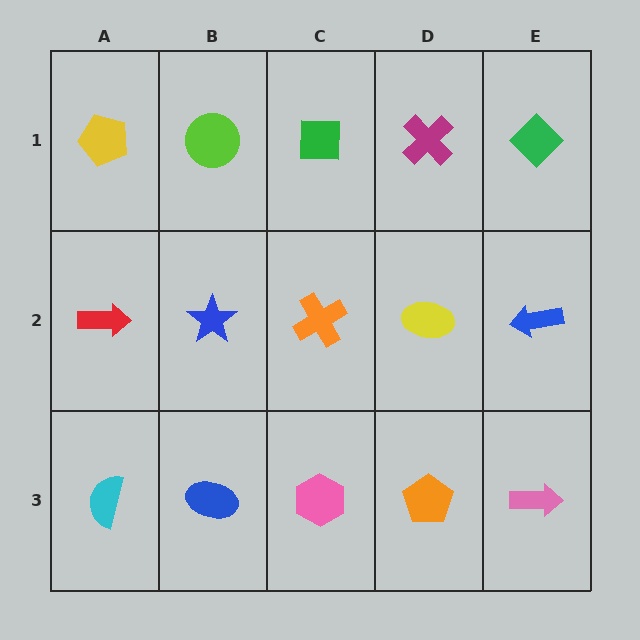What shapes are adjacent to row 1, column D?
A yellow ellipse (row 2, column D), a green square (row 1, column C), a green diamond (row 1, column E).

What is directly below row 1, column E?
A blue arrow.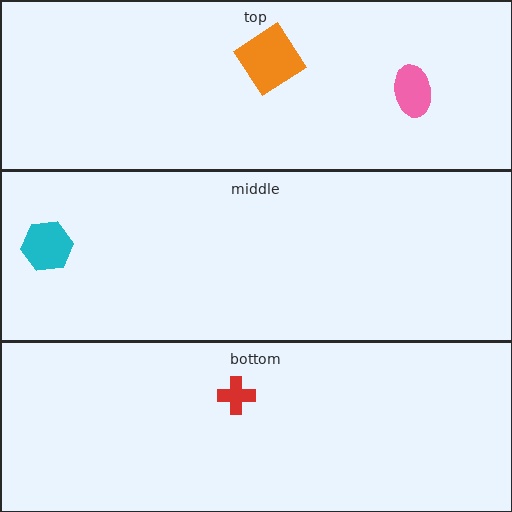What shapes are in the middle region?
The cyan hexagon.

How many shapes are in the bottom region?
1.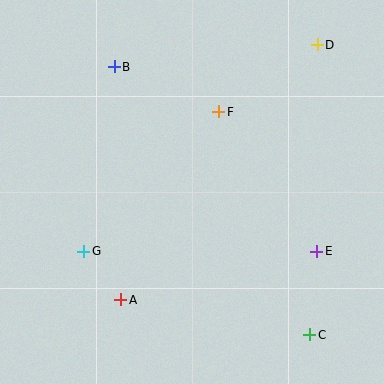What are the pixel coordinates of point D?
Point D is at (317, 45).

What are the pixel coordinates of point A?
Point A is at (121, 300).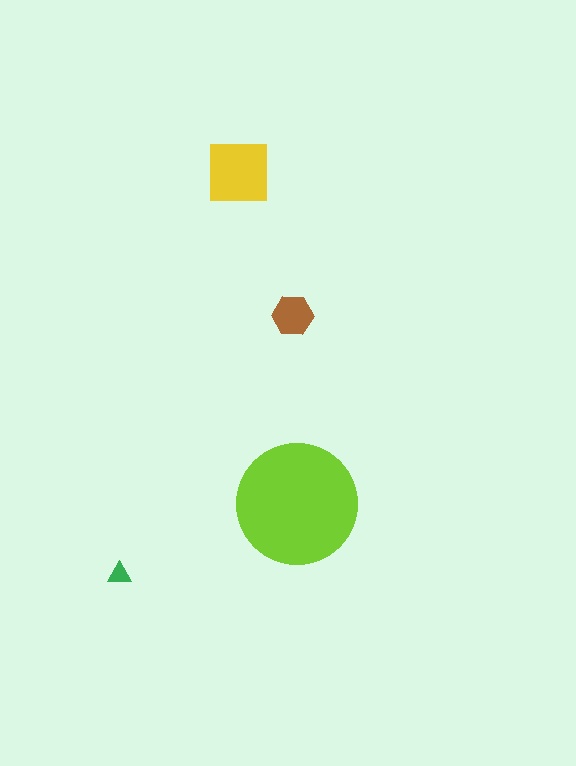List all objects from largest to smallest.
The lime circle, the yellow square, the brown hexagon, the green triangle.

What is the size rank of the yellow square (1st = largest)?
2nd.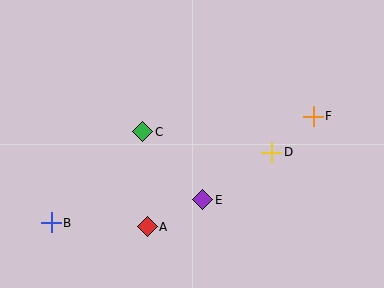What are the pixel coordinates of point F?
Point F is at (313, 116).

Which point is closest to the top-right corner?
Point F is closest to the top-right corner.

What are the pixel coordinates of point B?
Point B is at (51, 223).